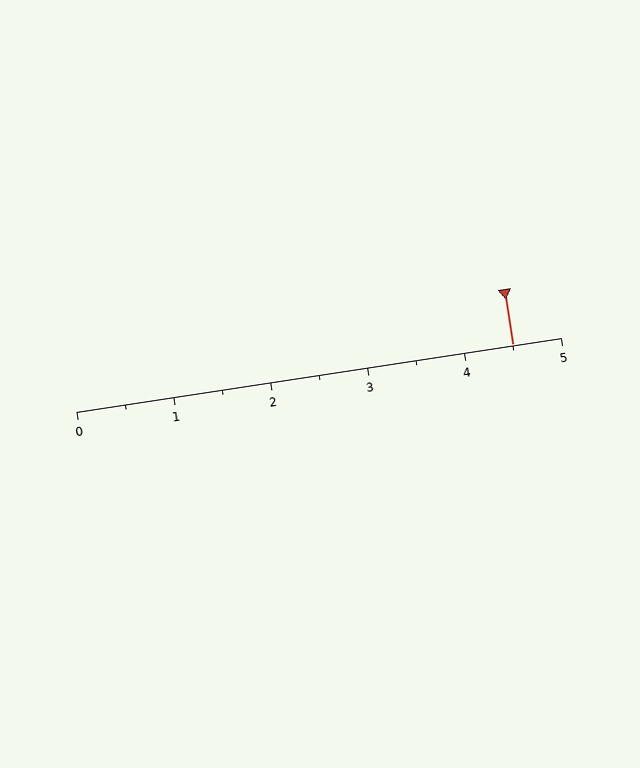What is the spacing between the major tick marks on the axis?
The major ticks are spaced 1 apart.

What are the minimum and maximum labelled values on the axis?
The axis runs from 0 to 5.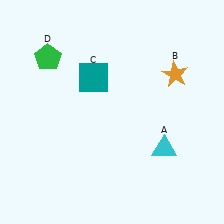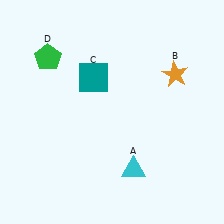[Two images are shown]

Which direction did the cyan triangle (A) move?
The cyan triangle (A) moved left.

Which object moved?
The cyan triangle (A) moved left.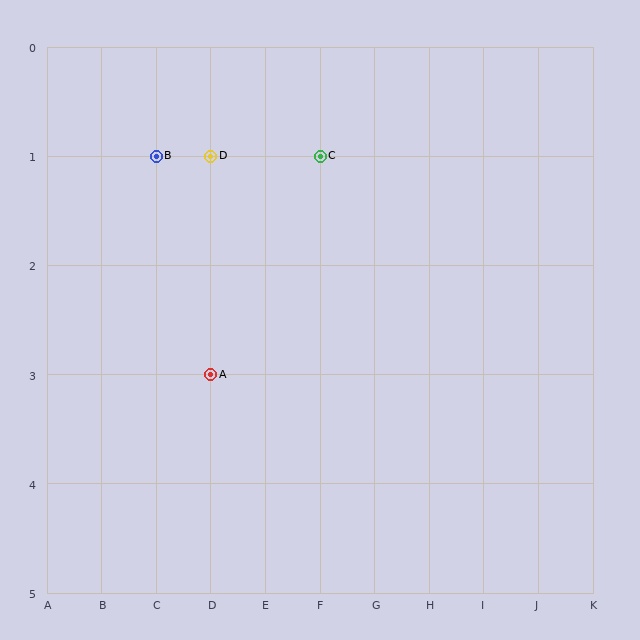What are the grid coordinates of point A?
Point A is at grid coordinates (D, 3).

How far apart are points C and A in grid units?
Points C and A are 2 columns and 2 rows apart (about 2.8 grid units diagonally).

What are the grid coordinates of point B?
Point B is at grid coordinates (C, 1).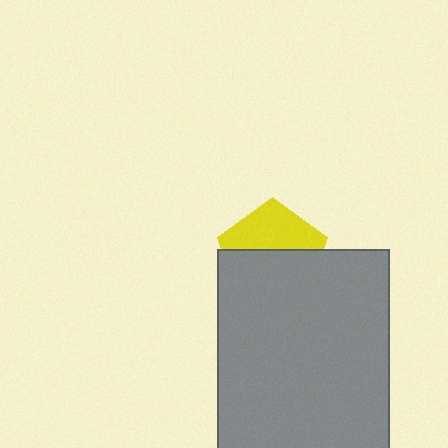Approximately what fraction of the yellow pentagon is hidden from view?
Roughly 56% of the yellow pentagon is hidden behind the gray rectangle.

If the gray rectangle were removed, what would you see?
You would see the complete yellow pentagon.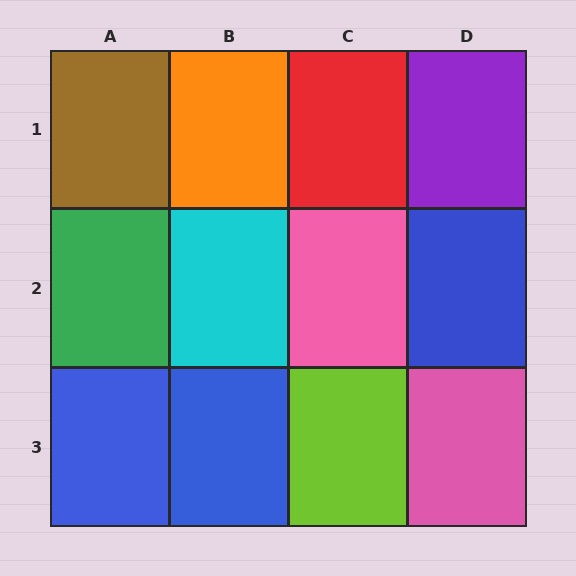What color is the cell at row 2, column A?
Green.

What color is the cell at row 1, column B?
Orange.